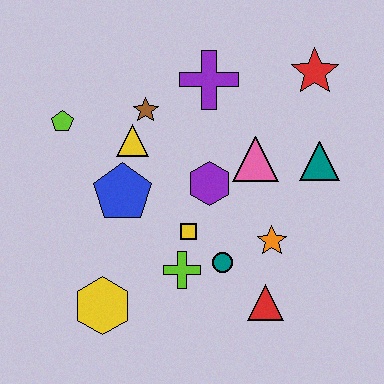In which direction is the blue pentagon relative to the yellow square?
The blue pentagon is to the left of the yellow square.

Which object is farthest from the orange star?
The lime pentagon is farthest from the orange star.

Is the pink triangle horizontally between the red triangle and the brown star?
Yes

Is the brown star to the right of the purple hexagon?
No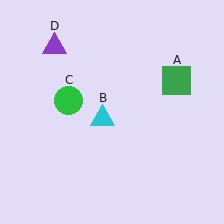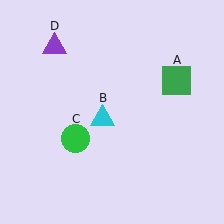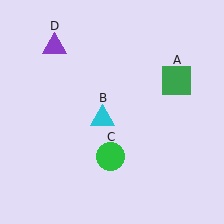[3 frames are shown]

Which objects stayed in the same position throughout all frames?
Green square (object A) and cyan triangle (object B) and purple triangle (object D) remained stationary.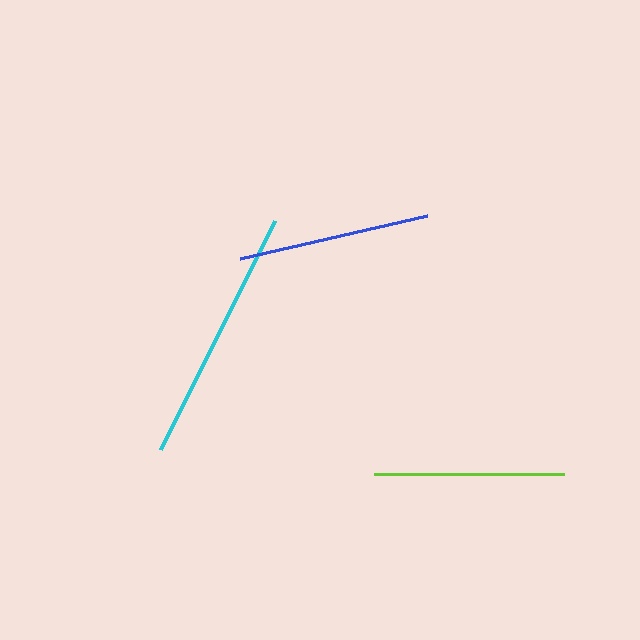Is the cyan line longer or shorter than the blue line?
The cyan line is longer than the blue line.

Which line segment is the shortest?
The lime line is the shortest at approximately 190 pixels.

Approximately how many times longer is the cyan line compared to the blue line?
The cyan line is approximately 1.3 times the length of the blue line.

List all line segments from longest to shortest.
From longest to shortest: cyan, blue, lime.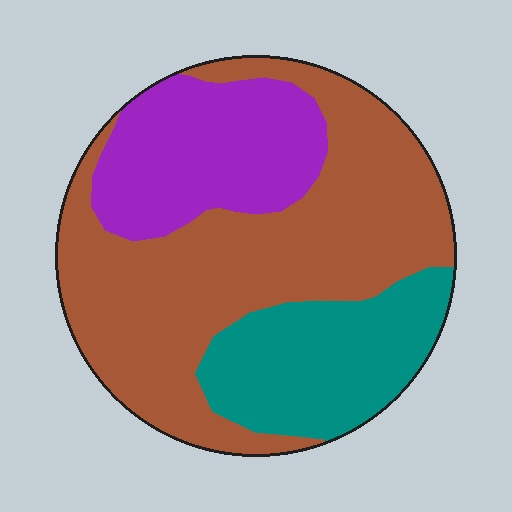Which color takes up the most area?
Brown, at roughly 55%.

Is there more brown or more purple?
Brown.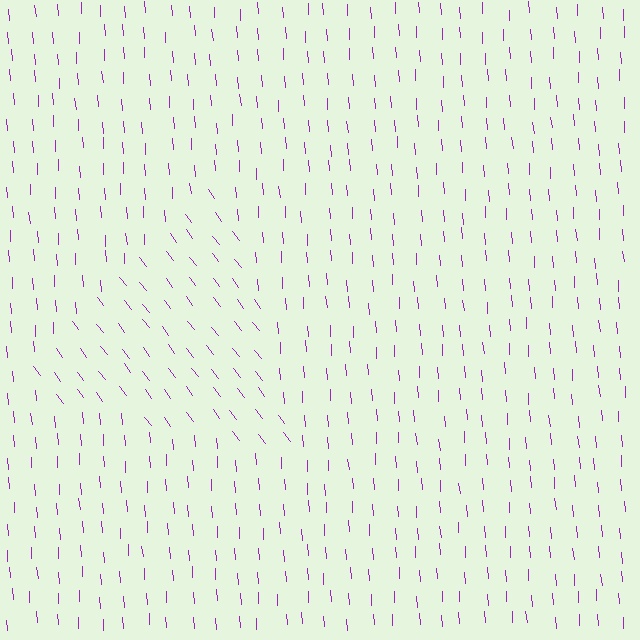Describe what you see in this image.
The image is filled with small purple line segments. A triangle region in the image has lines oriented differently from the surrounding lines, creating a visible texture boundary.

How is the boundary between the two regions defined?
The boundary is defined purely by a change in line orientation (approximately 33 degrees difference). All lines are the same color and thickness.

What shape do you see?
I see a triangle.